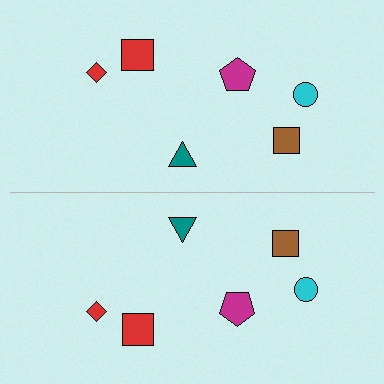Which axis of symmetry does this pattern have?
The pattern has a horizontal axis of symmetry running through the center of the image.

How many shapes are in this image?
There are 12 shapes in this image.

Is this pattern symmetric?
Yes, this pattern has bilateral (reflection) symmetry.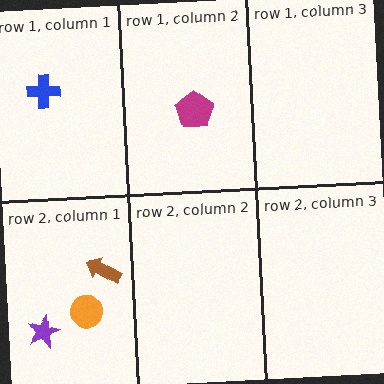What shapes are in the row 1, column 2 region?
The magenta pentagon.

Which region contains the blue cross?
The row 1, column 1 region.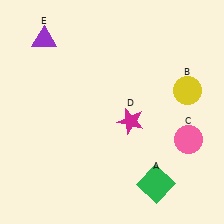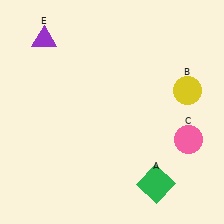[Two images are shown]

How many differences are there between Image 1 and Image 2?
There is 1 difference between the two images.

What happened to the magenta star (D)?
The magenta star (D) was removed in Image 2. It was in the bottom-right area of Image 1.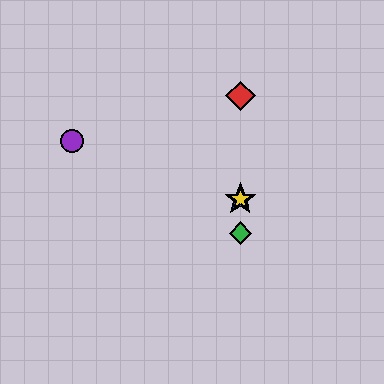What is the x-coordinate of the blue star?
The blue star is at x≈240.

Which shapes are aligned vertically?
The red diamond, the blue star, the green diamond, the yellow star are aligned vertically.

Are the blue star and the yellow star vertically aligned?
Yes, both are at x≈240.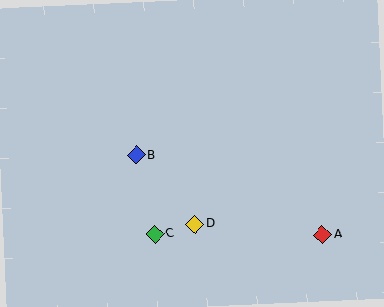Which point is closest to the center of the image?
Point B at (136, 155) is closest to the center.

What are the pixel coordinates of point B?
Point B is at (136, 155).